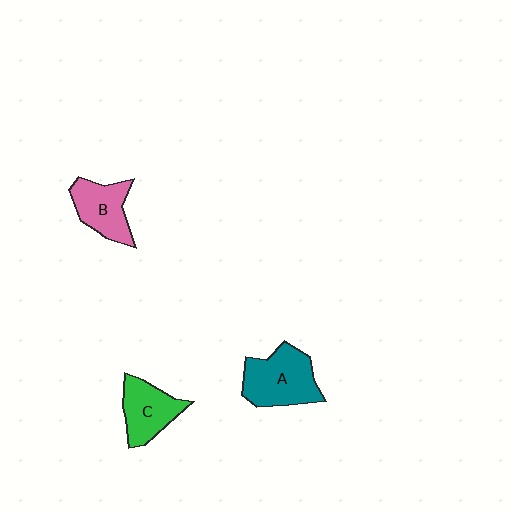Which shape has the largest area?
Shape A (teal).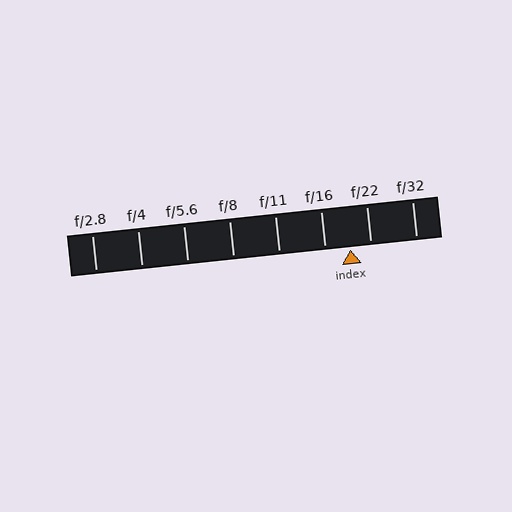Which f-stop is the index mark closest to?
The index mark is closest to f/22.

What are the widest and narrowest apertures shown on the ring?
The widest aperture shown is f/2.8 and the narrowest is f/32.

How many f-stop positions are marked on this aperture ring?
There are 8 f-stop positions marked.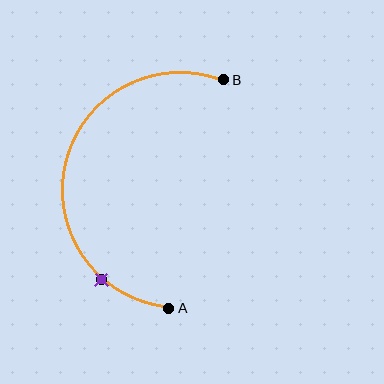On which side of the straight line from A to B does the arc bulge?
The arc bulges to the left of the straight line connecting A and B.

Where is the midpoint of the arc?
The arc midpoint is the point on the curve farthest from the straight line joining A and B. It sits to the left of that line.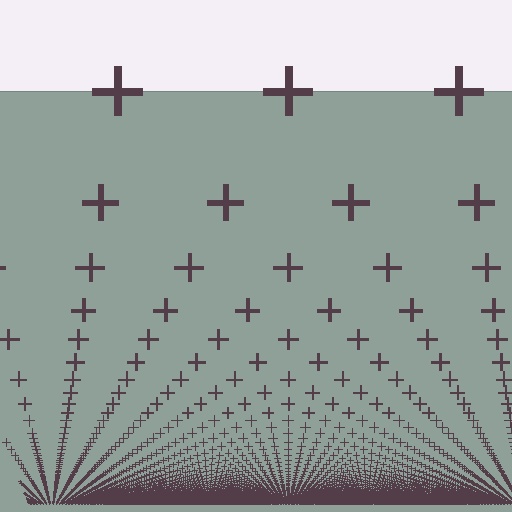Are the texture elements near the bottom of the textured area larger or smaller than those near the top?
Smaller. The gradient is inverted — elements near the bottom are smaller and denser.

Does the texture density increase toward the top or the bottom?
Density increases toward the bottom.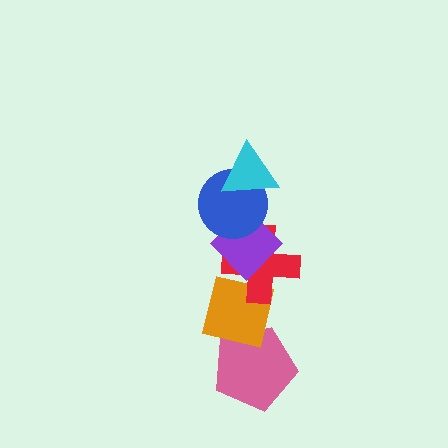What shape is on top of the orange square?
The red cross is on top of the orange square.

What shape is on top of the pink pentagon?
The orange square is on top of the pink pentagon.